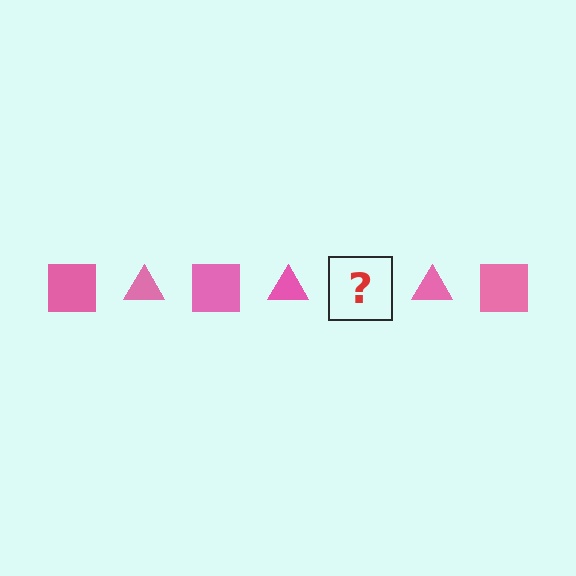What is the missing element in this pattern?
The missing element is a pink square.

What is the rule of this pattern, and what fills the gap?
The rule is that the pattern cycles through square, triangle shapes in pink. The gap should be filled with a pink square.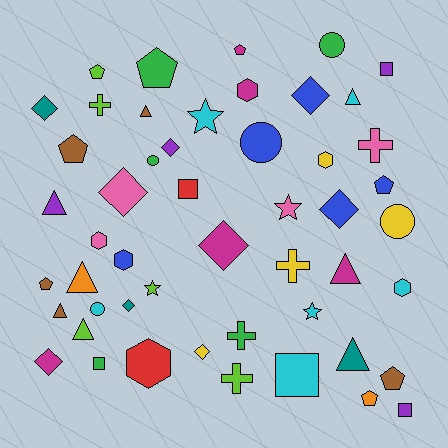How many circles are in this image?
There are 5 circles.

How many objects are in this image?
There are 50 objects.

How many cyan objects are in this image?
There are 6 cyan objects.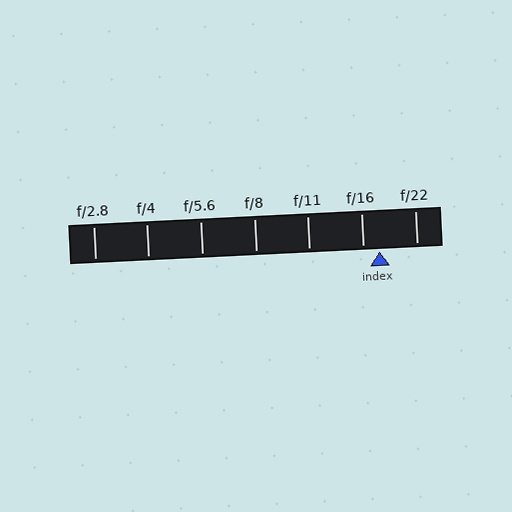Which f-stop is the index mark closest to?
The index mark is closest to f/16.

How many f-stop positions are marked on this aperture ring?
There are 7 f-stop positions marked.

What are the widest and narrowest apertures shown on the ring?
The widest aperture shown is f/2.8 and the narrowest is f/22.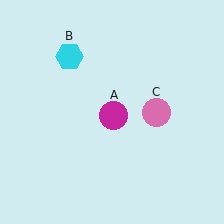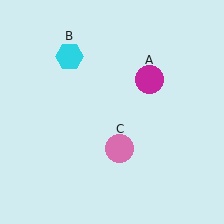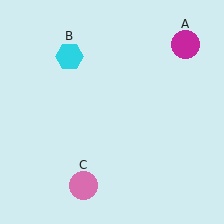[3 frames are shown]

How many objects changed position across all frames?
2 objects changed position: magenta circle (object A), pink circle (object C).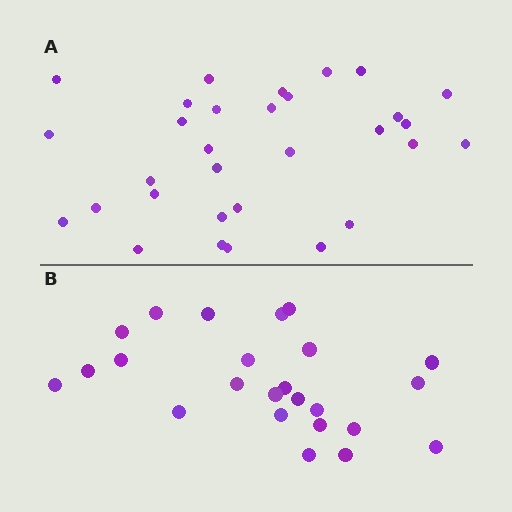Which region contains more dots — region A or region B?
Region A (the top region) has more dots.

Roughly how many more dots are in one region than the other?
Region A has roughly 8 or so more dots than region B.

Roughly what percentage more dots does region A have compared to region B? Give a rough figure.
About 30% more.